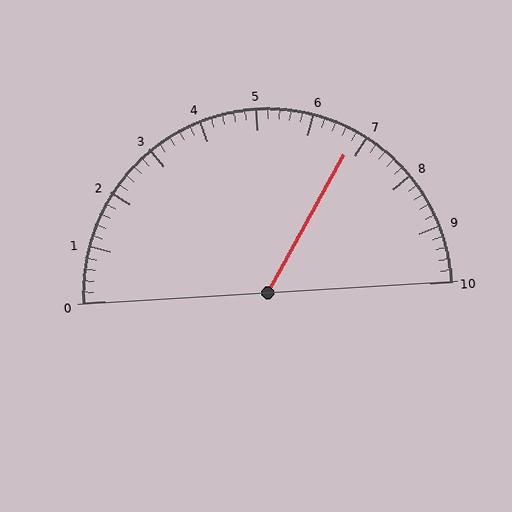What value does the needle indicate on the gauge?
The needle indicates approximately 6.8.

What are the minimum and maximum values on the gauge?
The gauge ranges from 0 to 10.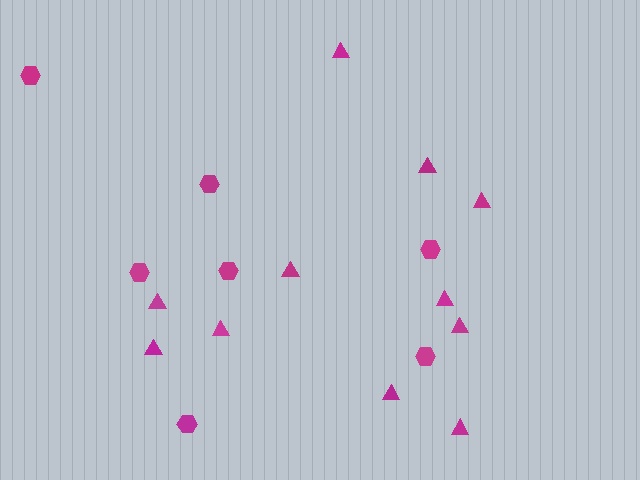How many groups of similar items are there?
There are 2 groups: one group of hexagons (7) and one group of triangles (11).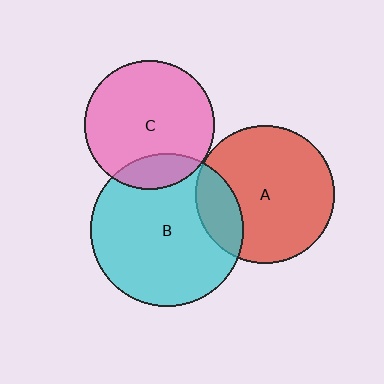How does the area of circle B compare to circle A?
Approximately 1.2 times.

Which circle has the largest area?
Circle B (cyan).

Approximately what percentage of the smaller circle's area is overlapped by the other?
Approximately 15%.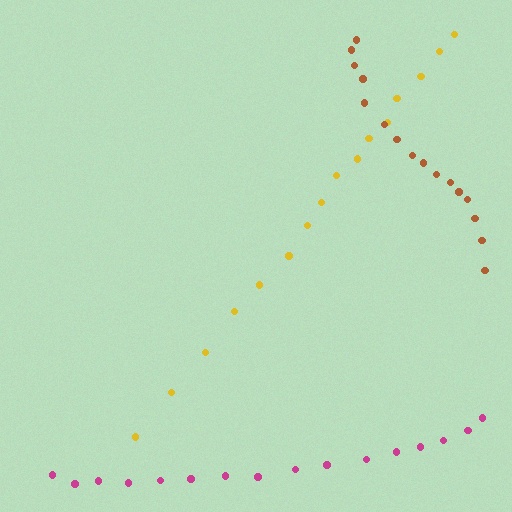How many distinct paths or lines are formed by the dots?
There are 3 distinct paths.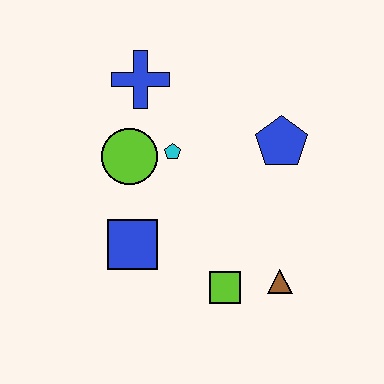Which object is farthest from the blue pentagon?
The blue square is farthest from the blue pentagon.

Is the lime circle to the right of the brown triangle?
No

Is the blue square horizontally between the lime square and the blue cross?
No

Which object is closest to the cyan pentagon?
The lime circle is closest to the cyan pentagon.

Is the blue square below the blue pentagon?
Yes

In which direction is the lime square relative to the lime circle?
The lime square is below the lime circle.